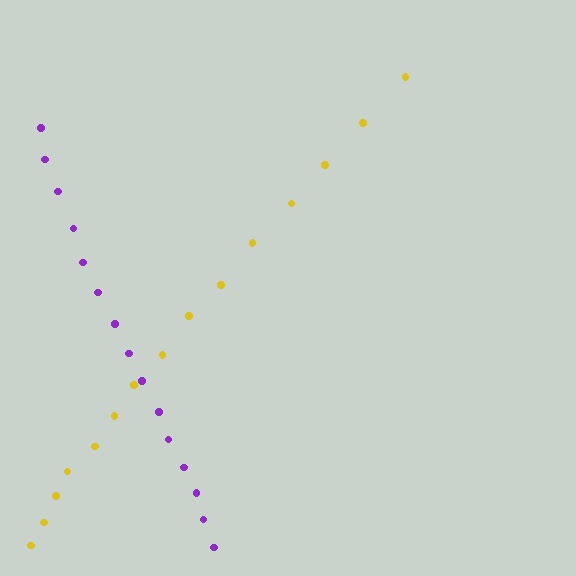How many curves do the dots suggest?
There are 2 distinct paths.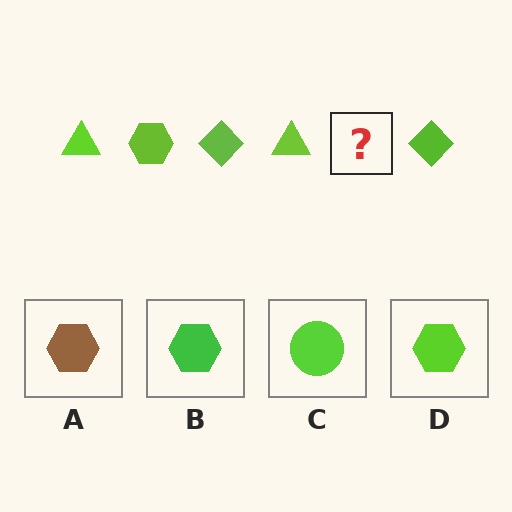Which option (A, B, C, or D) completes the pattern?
D.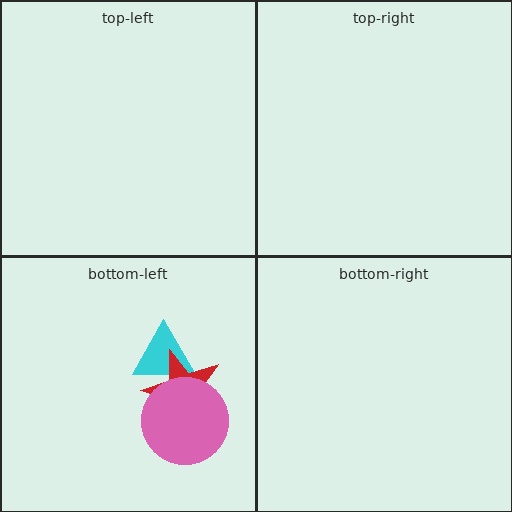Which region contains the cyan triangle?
The bottom-left region.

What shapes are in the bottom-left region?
The cyan triangle, the red star, the pink circle.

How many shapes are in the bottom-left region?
3.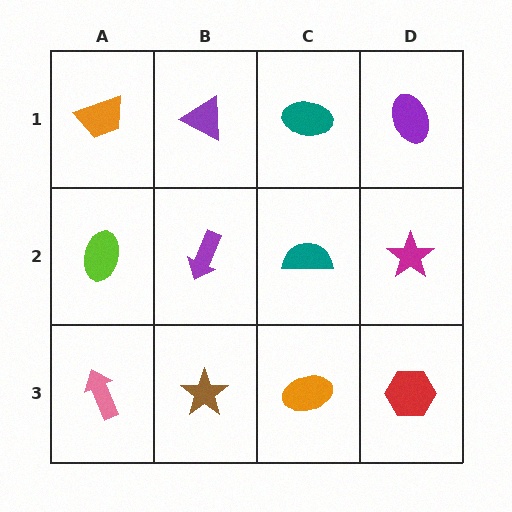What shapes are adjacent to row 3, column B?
A purple arrow (row 2, column B), a pink arrow (row 3, column A), an orange ellipse (row 3, column C).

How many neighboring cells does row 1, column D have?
2.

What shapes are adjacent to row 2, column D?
A purple ellipse (row 1, column D), a red hexagon (row 3, column D), a teal semicircle (row 2, column C).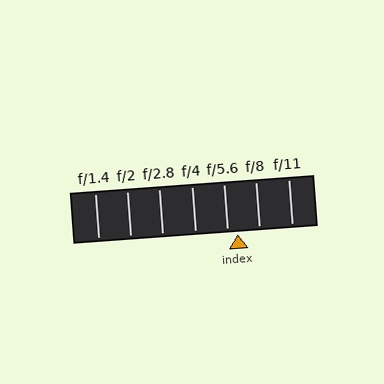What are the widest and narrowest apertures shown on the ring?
The widest aperture shown is f/1.4 and the narrowest is f/11.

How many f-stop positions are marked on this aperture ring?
There are 7 f-stop positions marked.